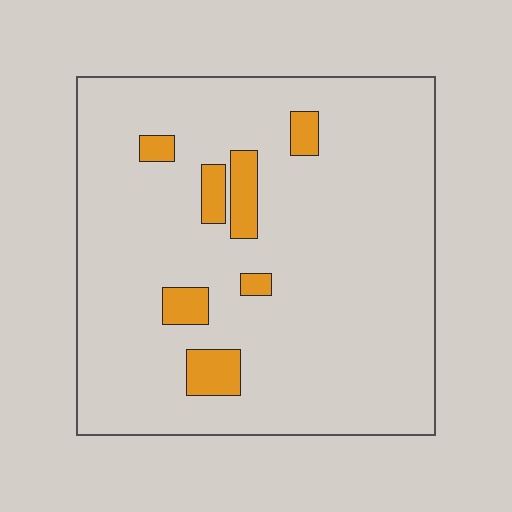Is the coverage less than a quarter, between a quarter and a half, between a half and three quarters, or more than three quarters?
Less than a quarter.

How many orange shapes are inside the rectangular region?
7.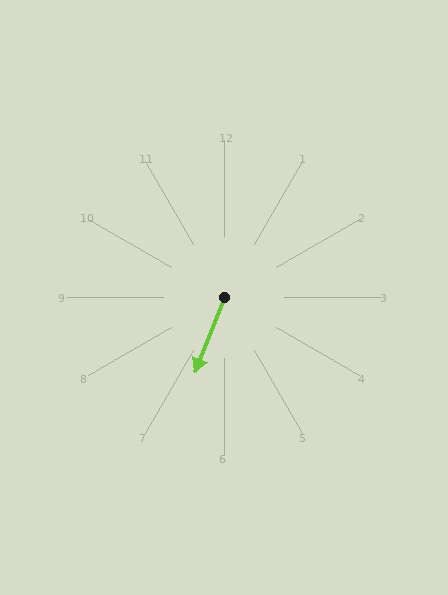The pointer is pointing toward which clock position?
Roughly 7 o'clock.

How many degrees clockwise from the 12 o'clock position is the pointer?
Approximately 202 degrees.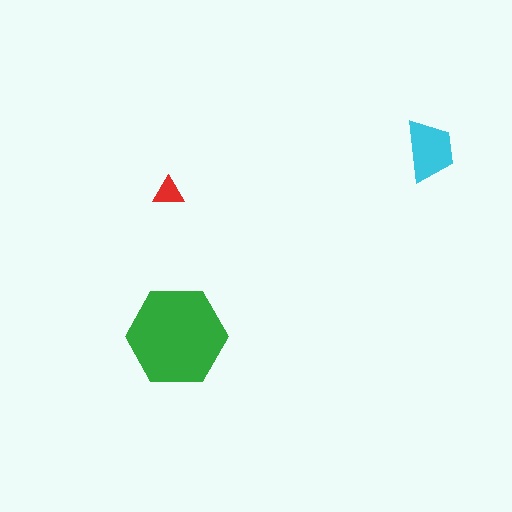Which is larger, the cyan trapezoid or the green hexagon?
The green hexagon.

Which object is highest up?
The cyan trapezoid is topmost.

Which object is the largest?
The green hexagon.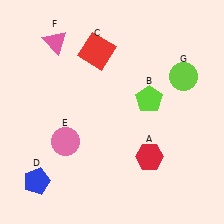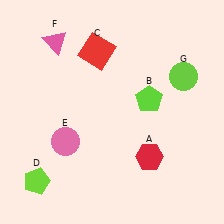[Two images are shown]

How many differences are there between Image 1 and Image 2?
There is 1 difference between the two images.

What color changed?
The pentagon (D) changed from blue in Image 1 to lime in Image 2.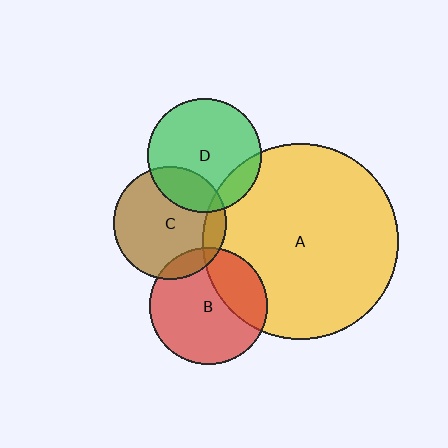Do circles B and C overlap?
Yes.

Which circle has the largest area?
Circle A (yellow).